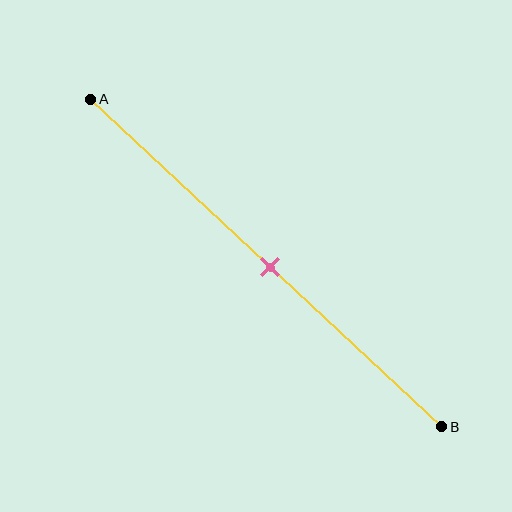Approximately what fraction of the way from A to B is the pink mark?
The pink mark is approximately 50% of the way from A to B.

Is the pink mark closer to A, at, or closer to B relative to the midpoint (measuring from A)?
The pink mark is approximately at the midpoint of segment AB.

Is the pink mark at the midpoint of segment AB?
Yes, the mark is approximately at the midpoint.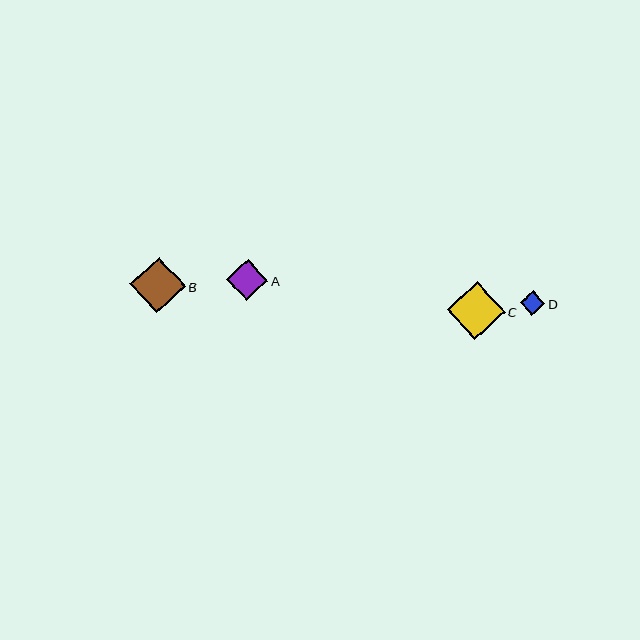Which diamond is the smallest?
Diamond D is the smallest with a size of approximately 25 pixels.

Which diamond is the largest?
Diamond C is the largest with a size of approximately 58 pixels.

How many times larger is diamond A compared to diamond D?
Diamond A is approximately 1.6 times the size of diamond D.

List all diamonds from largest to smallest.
From largest to smallest: C, B, A, D.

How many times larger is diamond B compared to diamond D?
Diamond B is approximately 2.2 times the size of diamond D.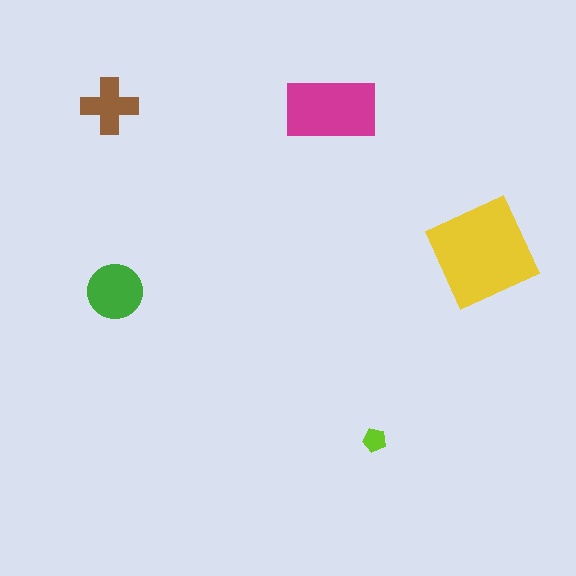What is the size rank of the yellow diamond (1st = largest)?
1st.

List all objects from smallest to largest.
The lime pentagon, the brown cross, the green circle, the magenta rectangle, the yellow diamond.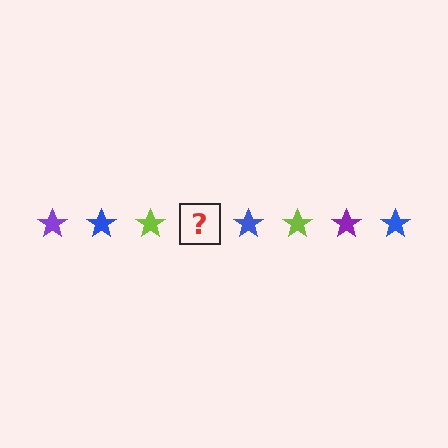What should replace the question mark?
The question mark should be replaced with a purple star.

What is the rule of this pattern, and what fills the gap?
The rule is that the pattern cycles through purple, blue, lime stars. The gap should be filled with a purple star.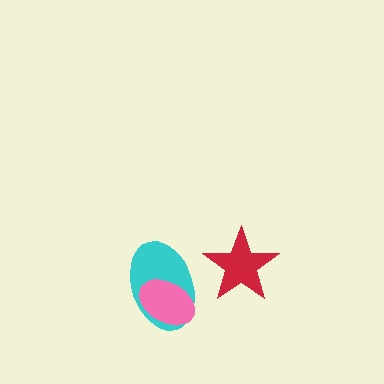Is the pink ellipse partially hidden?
No, no other shape covers it.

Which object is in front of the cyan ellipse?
The pink ellipse is in front of the cyan ellipse.